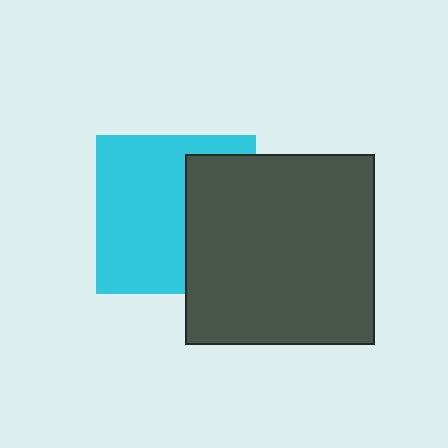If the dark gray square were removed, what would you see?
You would see the complete cyan square.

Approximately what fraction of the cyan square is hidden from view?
Roughly 39% of the cyan square is hidden behind the dark gray square.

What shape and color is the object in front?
The object in front is a dark gray square.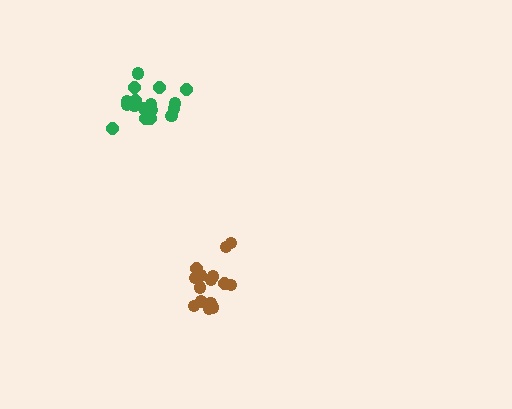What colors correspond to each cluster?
The clusters are colored: brown, green.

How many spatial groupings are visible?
There are 2 spatial groupings.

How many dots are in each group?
Group 1: 15 dots, Group 2: 19 dots (34 total).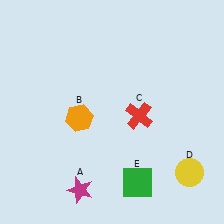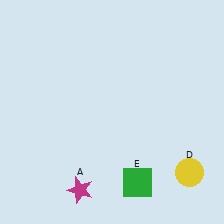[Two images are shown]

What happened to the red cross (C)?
The red cross (C) was removed in Image 2. It was in the bottom-right area of Image 1.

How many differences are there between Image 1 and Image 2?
There are 2 differences between the two images.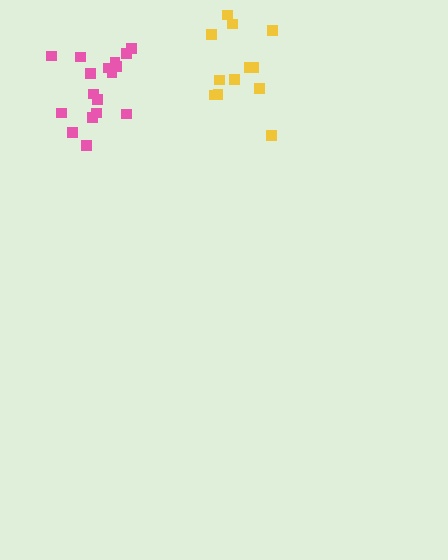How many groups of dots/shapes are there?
There are 2 groups.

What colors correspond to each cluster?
The clusters are colored: yellow, pink.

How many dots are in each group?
Group 1: 12 dots, Group 2: 17 dots (29 total).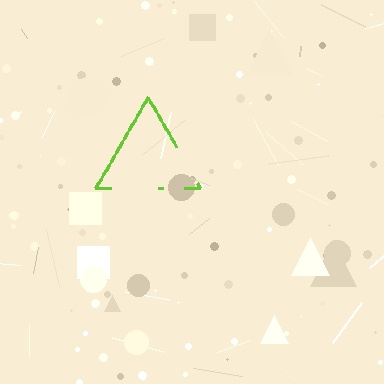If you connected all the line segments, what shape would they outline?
They would outline a triangle.